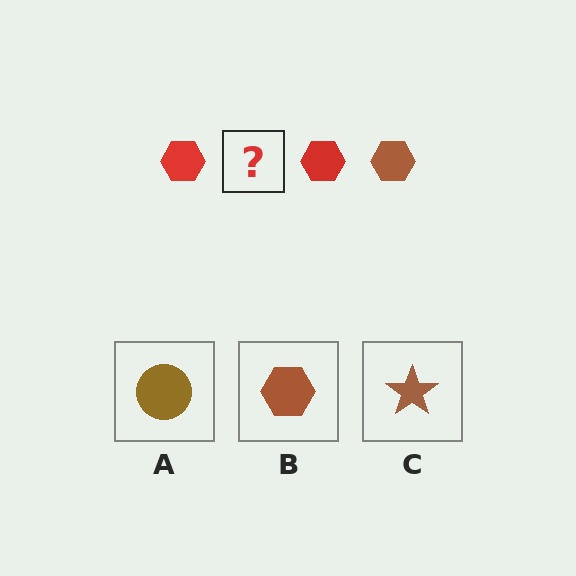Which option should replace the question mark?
Option B.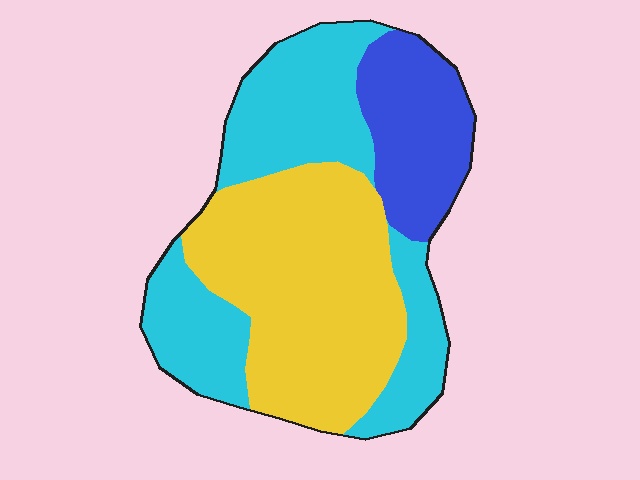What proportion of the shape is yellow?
Yellow covers 42% of the shape.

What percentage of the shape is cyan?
Cyan covers about 40% of the shape.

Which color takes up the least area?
Blue, at roughly 20%.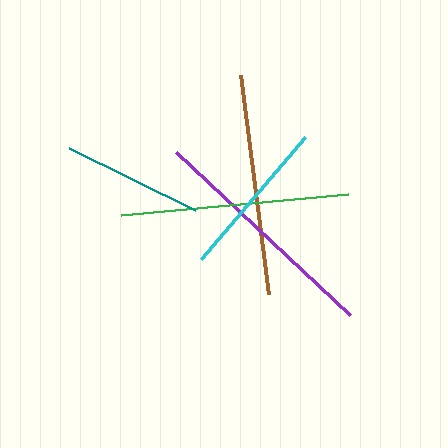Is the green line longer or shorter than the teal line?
The green line is longer than the teal line.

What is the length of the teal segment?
The teal segment is approximately 140 pixels long.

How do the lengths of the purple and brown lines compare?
The purple and brown lines are approximately the same length.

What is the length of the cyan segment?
The cyan segment is approximately 160 pixels long.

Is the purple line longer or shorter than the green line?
The purple line is longer than the green line.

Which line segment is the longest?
The purple line is the longest at approximately 239 pixels.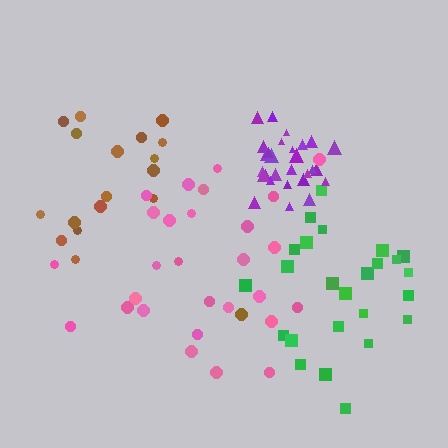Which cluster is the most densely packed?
Purple.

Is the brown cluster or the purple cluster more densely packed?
Purple.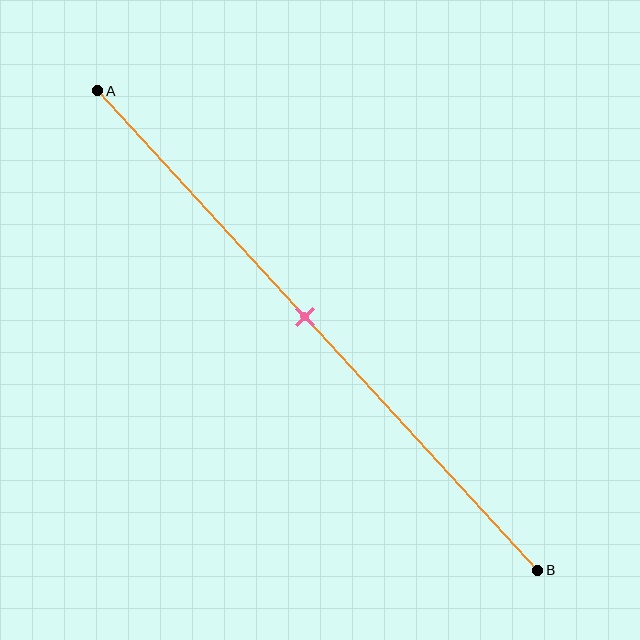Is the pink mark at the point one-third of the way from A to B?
No, the mark is at about 45% from A, not at the 33% one-third point.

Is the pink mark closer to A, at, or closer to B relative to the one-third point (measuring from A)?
The pink mark is closer to point B than the one-third point of segment AB.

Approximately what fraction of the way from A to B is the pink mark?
The pink mark is approximately 45% of the way from A to B.